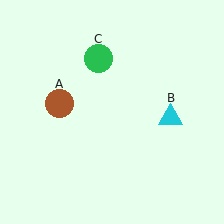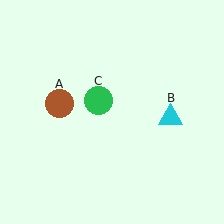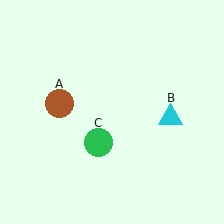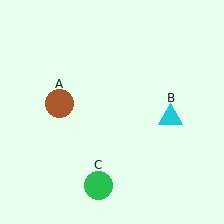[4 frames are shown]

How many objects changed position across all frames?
1 object changed position: green circle (object C).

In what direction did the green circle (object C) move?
The green circle (object C) moved down.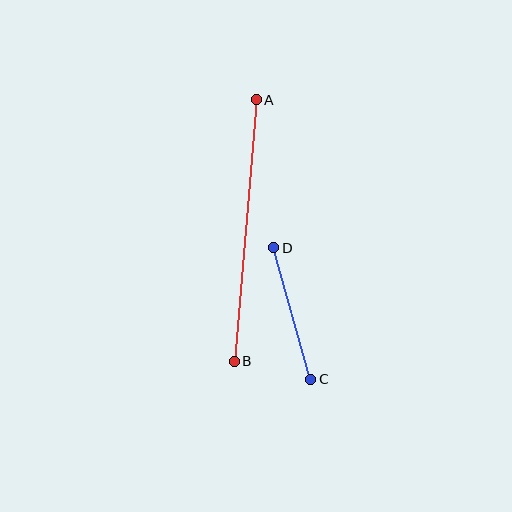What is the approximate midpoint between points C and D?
The midpoint is at approximately (292, 313) pixels.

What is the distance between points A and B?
The distance is approximately 263 pixels.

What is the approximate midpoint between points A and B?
The midpoint is at approximately (245, 230) pixels.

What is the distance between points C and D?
The distance is approximately 136 pixels.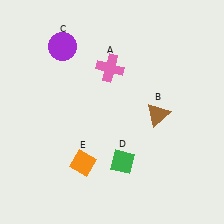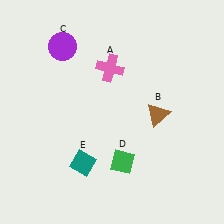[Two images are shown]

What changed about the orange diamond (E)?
In Image 1, E is orange. In Image 2, it changed to teal.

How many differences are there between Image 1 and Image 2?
There is 1 difference between the two images.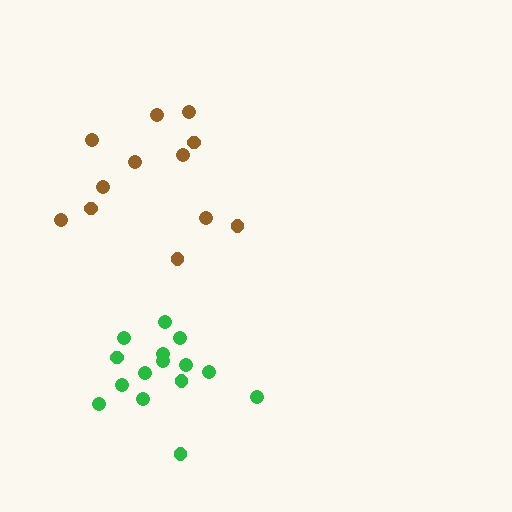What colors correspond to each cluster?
The clusters are colored: green, brown.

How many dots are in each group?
Group 1: 15 dots, Group 2: 12 dots (27 total).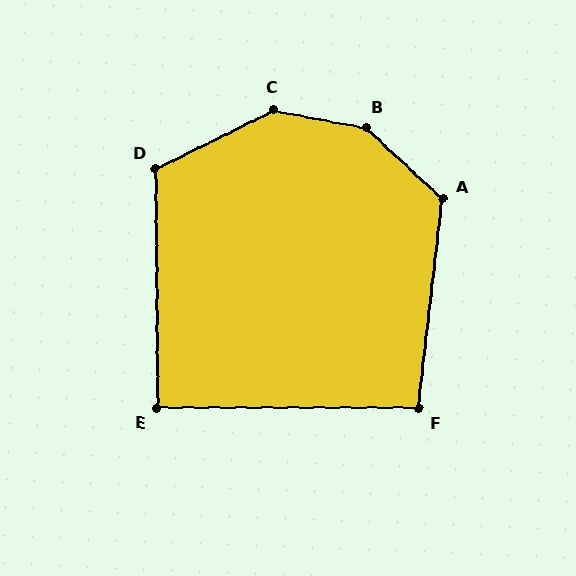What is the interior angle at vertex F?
Approximately 96 degrees (obtuse).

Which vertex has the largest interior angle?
B, at approximately 148 degrees.